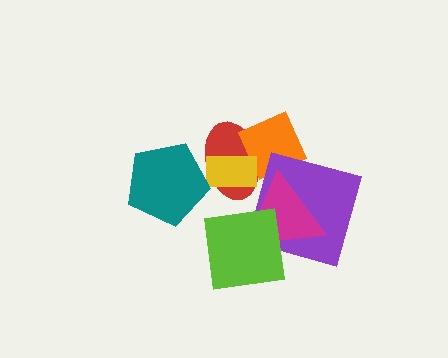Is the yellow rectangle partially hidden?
No, no other shape covers it.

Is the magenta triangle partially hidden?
Yes, it is partially covered by another shape.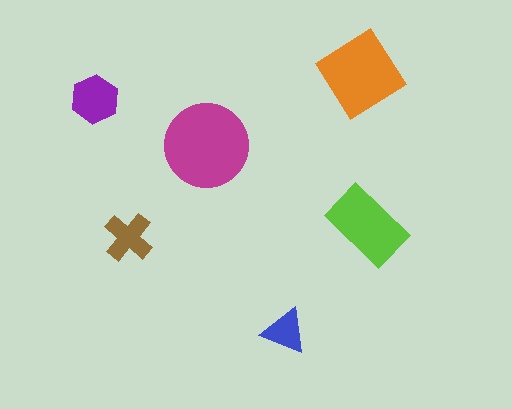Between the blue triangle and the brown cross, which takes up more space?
The brown cross.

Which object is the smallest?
The blue triangle.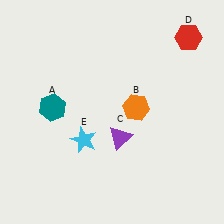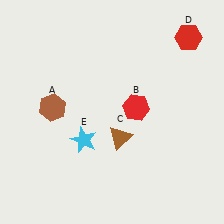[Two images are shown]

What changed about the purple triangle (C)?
In Image 1, C is purple. In Image 2, it changed to brown.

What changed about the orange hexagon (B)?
In Image 1, B is orange. In Image 2, it changed to red.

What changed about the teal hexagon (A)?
In Image 1, A is teal. In Image 2, it changed to brown.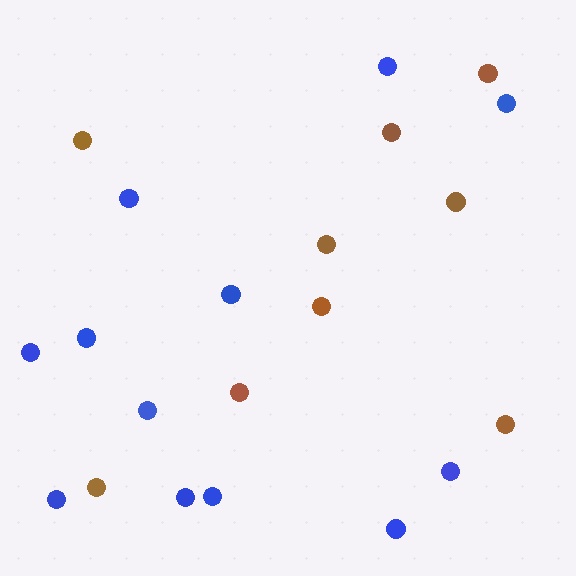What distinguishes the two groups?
There are 2 groups: one group of blue circles (12) and one group of brown circles (9).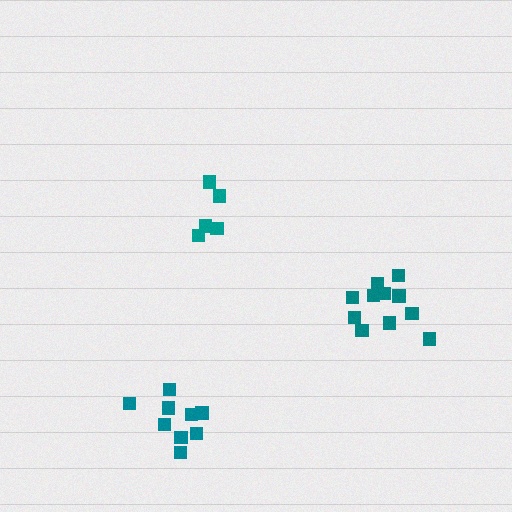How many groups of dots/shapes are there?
There are 3 groups.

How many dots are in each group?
Group 1: 5 dots, Group 2: 11 dots, Group 3: 9 dots (25 total).